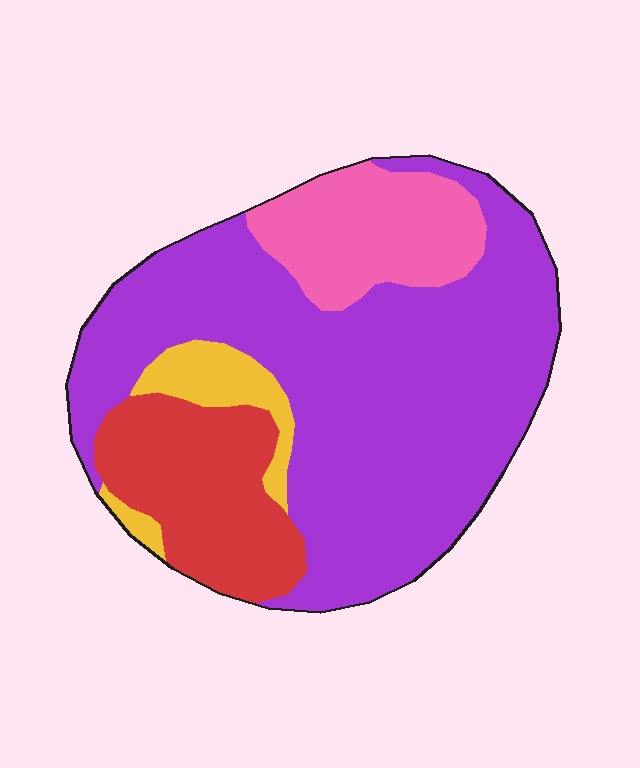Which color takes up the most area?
Purple, at roughly 60%.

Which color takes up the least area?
Yellow, at roughly 5%.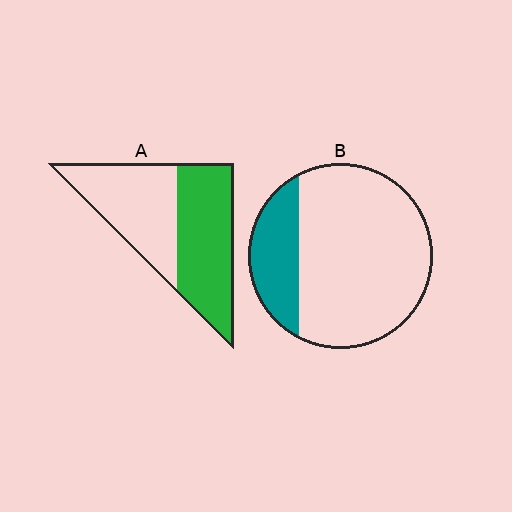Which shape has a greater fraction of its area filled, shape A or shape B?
Shape A.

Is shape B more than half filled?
No.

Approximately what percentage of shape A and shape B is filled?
A is approximately 50% and B is approximately 20%.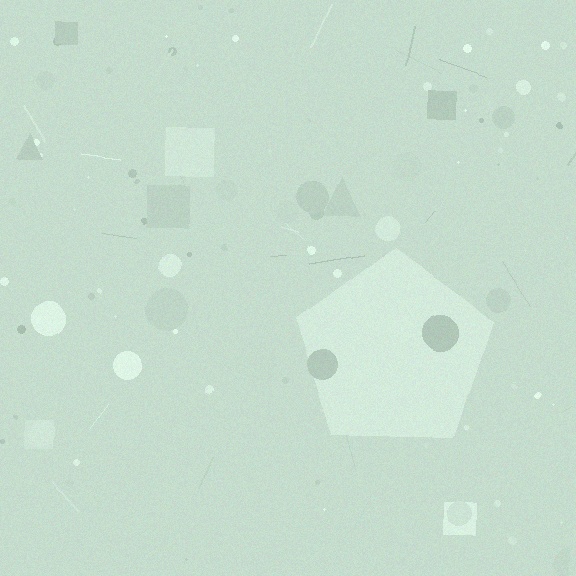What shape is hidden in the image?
A pentagon is hidden in the image.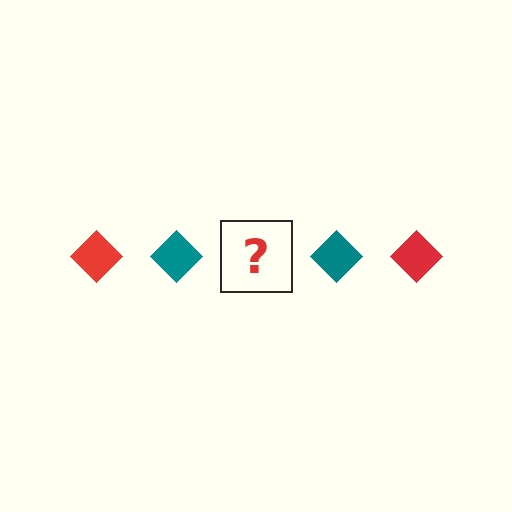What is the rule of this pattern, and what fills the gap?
The rule is that the pattern cycles through red, teal diamonds. The gap should be filled with a red diamond.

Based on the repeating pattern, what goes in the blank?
The blank should be a red diamond.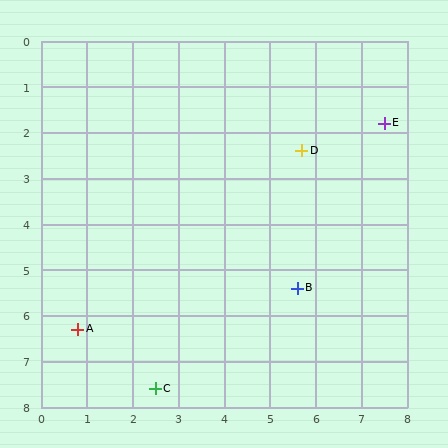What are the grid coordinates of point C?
Point C is at approximately (2.5, 7.6).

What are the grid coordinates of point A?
Point A is at approximately (0.8, 6.3).